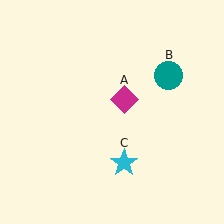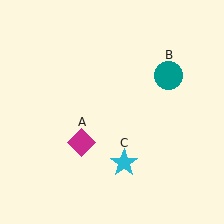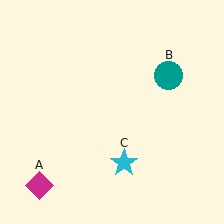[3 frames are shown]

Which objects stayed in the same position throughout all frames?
Teal circle (object B) and cyan star (object C) remained stationary.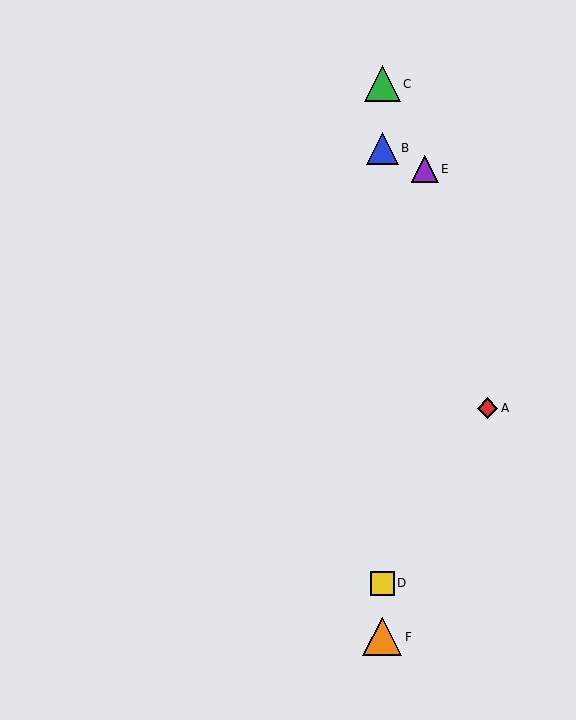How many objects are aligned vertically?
4 objects (B, C, D, F) are aligned vertically.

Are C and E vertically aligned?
No, C is at x≈382 and E is at x≈425.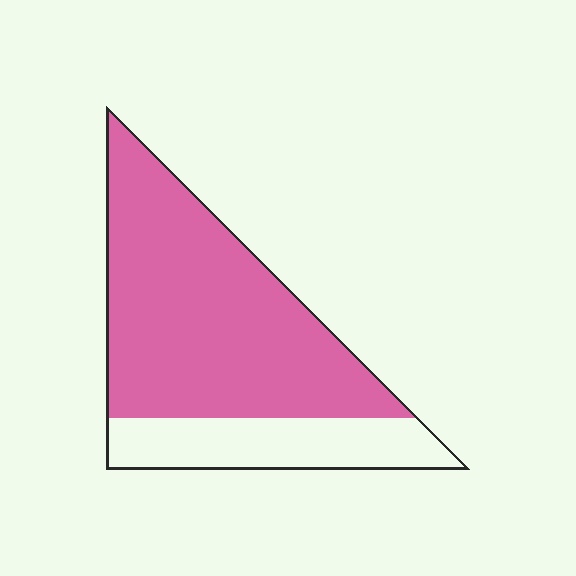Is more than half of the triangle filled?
Yes.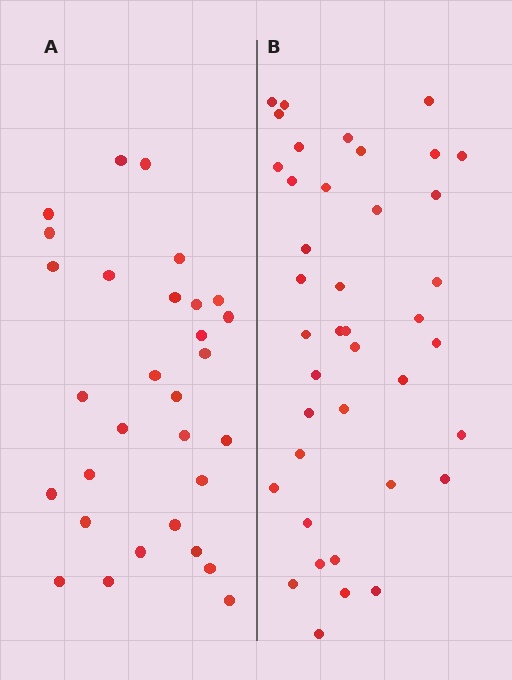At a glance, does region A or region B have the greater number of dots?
Region B (the right region) has more dots.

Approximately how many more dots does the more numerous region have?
Region B has roughly 10 or so more dots than region A.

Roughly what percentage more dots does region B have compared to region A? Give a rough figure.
About 35% more.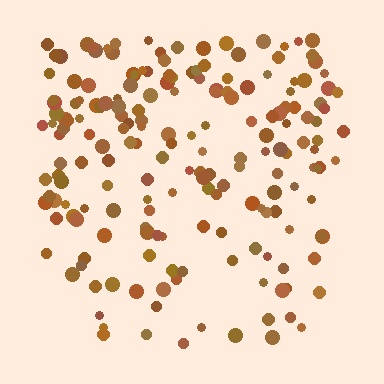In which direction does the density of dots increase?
From bottom to top, with the top side densest.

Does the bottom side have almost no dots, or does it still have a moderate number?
Still a moderate number, just noticeably fewer than the top.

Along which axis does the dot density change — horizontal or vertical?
Vertical.